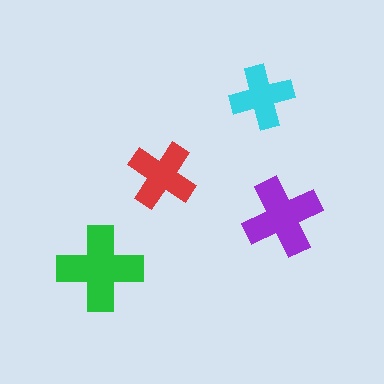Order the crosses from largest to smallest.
the green one, the purple one, the red one, the cyan one.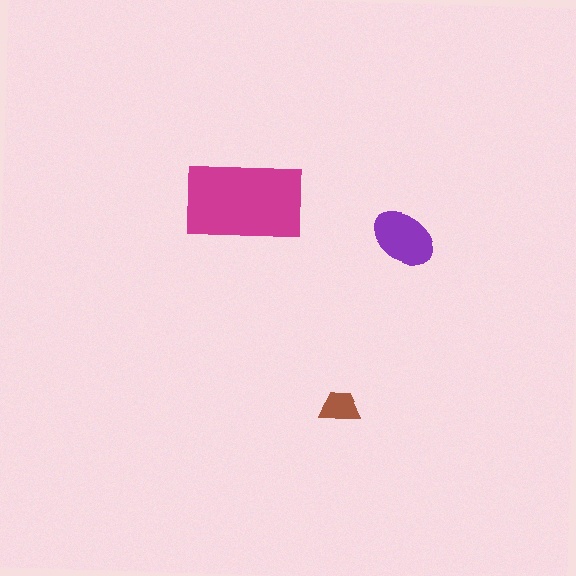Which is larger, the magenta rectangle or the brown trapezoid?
The magenta rectangle.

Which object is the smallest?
The brown trapezoid.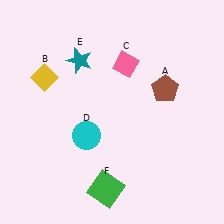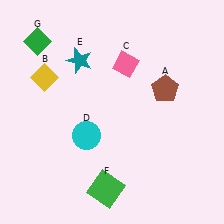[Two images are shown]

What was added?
A green diamond (G) was added in Image 2.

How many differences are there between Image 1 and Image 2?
There is 1 difference between the two images.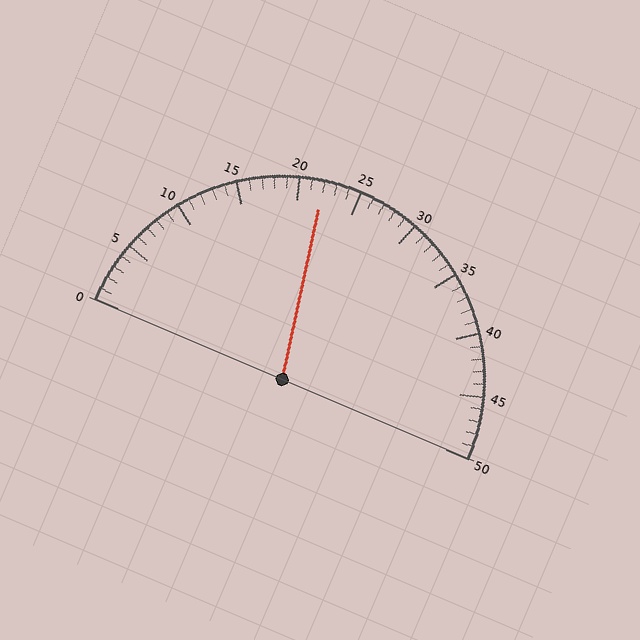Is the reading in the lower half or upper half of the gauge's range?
The reading is in the lower half of the range (0 to 50).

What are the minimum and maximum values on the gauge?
The gauge ranges from 0 to 50.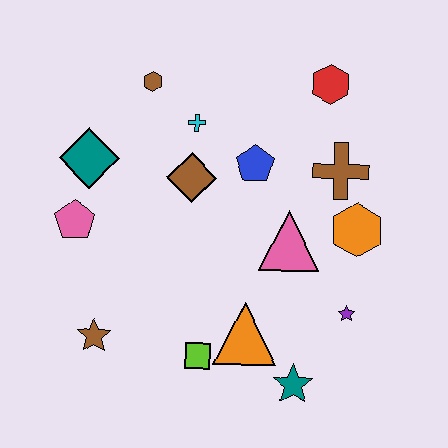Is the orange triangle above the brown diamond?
No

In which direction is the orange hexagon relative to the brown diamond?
The orange hexagon is to the right of the brown diamond.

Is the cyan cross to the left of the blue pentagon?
Yes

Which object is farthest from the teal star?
The brown hexagon is farthest from the teal star.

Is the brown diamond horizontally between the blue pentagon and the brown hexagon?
Yes